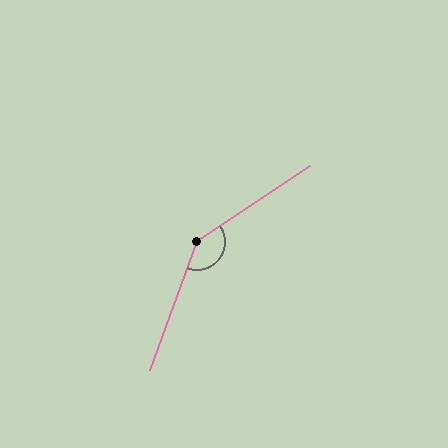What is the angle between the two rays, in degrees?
Approximately 144 degrees.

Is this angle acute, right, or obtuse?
It is obtuse.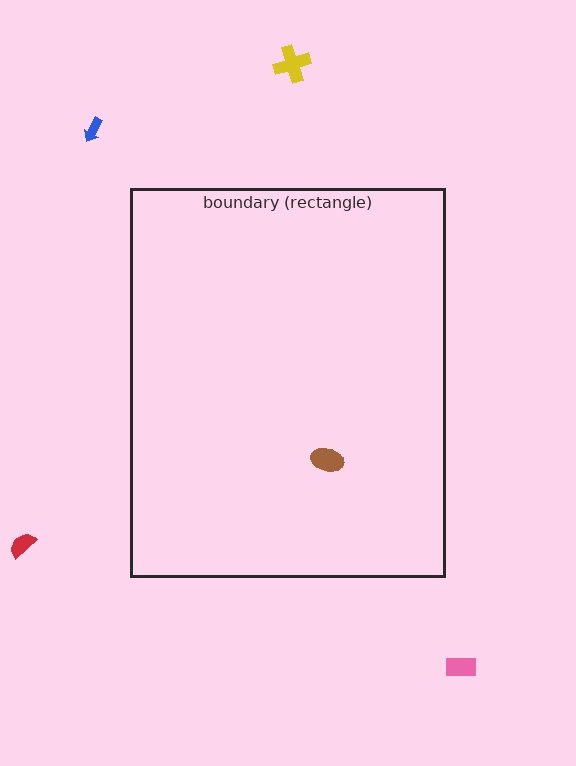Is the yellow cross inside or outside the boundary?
Outside.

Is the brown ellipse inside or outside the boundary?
Inside.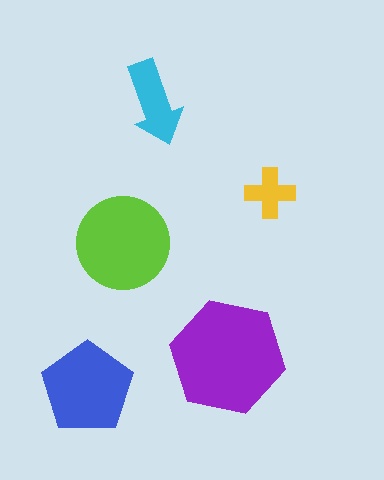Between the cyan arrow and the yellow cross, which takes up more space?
The cyan arrow.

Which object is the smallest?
The yellow cross.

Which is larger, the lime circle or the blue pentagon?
The lime circle.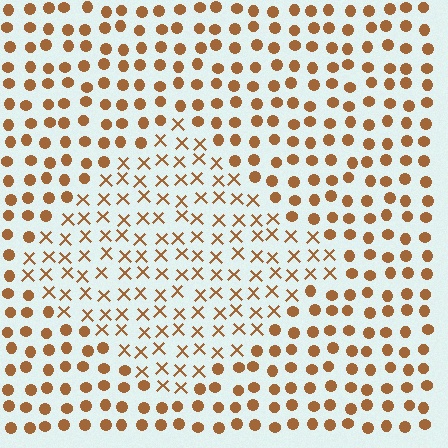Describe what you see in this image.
The image is filled with small brown elements arranged in a uniform grid. A diamond-shaped region contains X marks, while the surrounding area contains circles. The boundary is defined purely by the change in element shape.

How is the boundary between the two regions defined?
The boundary is defined by a change in element shape: X marks inside vs. circles outside. All elements share the same color and spacing.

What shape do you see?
I see a diamond.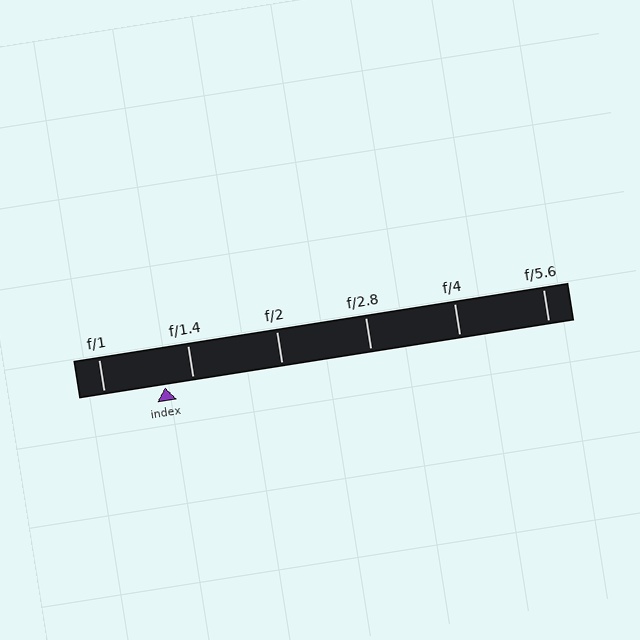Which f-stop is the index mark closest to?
The index mark is closest to f/1.4.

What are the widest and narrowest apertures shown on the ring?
The widest aperture shown is f/1 and the narrowest is f/5.6.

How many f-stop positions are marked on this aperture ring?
There are 6 f-stop positions marked.